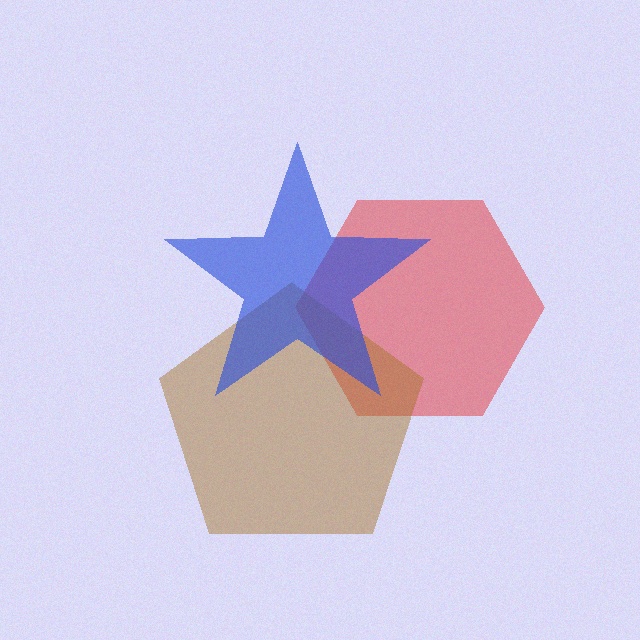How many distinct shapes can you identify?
There are 3 distinct shapes: a red hexagon, a brown pentagon, a blue star.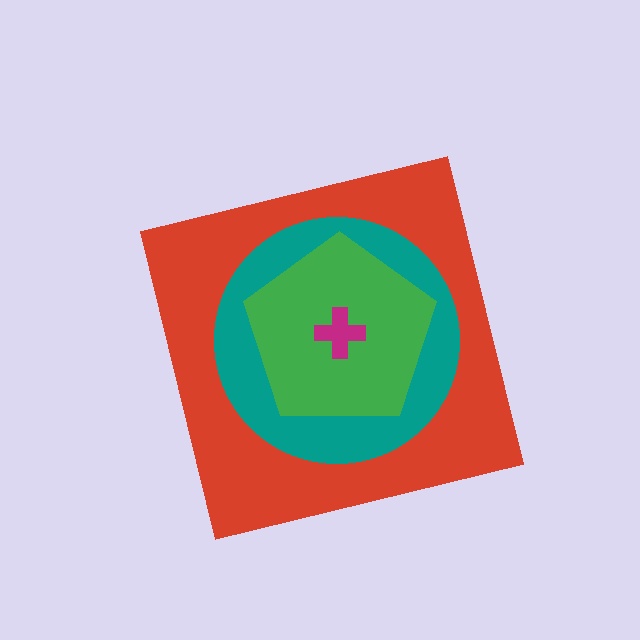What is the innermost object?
The magenta cross.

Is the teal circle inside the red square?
Yes.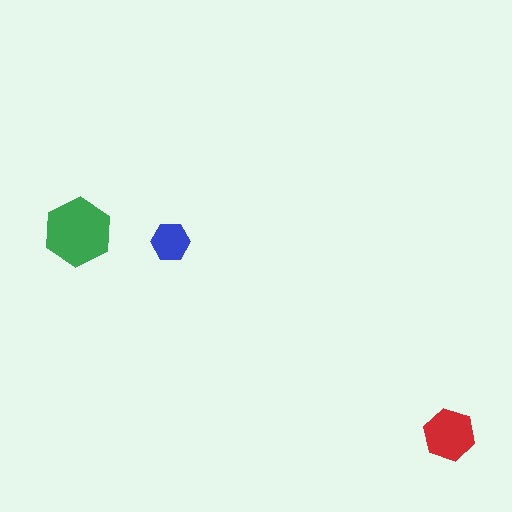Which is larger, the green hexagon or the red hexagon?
The green one.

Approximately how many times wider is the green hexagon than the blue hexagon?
About 2 times wider.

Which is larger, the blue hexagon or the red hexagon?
The red one.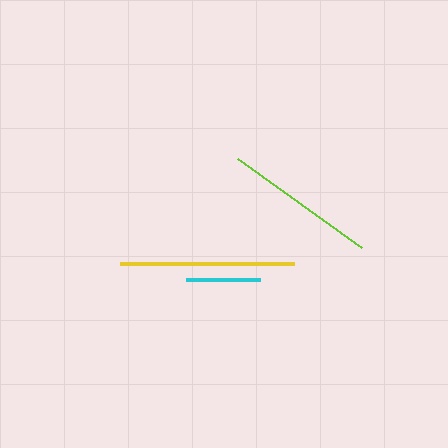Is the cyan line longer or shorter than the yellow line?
The yellow line is longer than the cyan line.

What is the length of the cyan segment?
The cyan segment is approximately 74 pixels long.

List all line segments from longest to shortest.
From longest to shortest: yellow, lime, cyan.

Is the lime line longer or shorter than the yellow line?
The yellow line is longer than the lime line.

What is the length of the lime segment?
The lime segment is approximately 153 pixels long.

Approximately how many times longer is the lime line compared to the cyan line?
The lime line is approximately 2.1 times the length of the cyan line.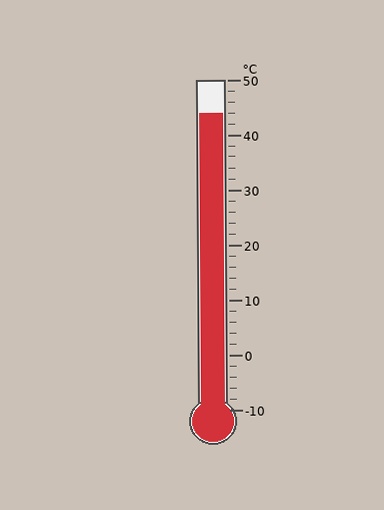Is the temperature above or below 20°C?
The temperature is above 20°C.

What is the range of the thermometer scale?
The thermometer scale ranges from -10°C to 50°C.